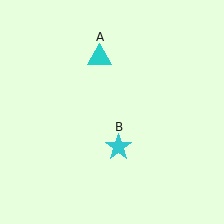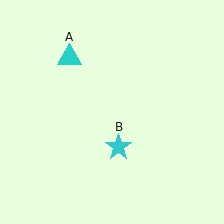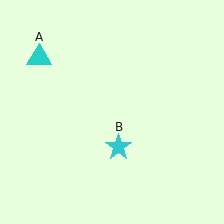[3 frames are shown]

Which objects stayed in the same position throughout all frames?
Cyan star (object B) remained stationary.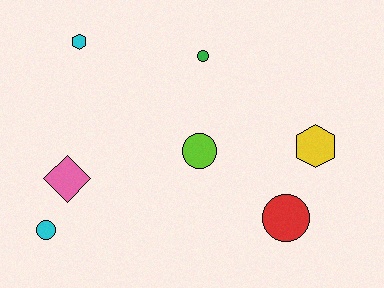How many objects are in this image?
There are 7 objects.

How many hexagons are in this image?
There are 2 hexagons.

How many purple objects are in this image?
There are no purple objects.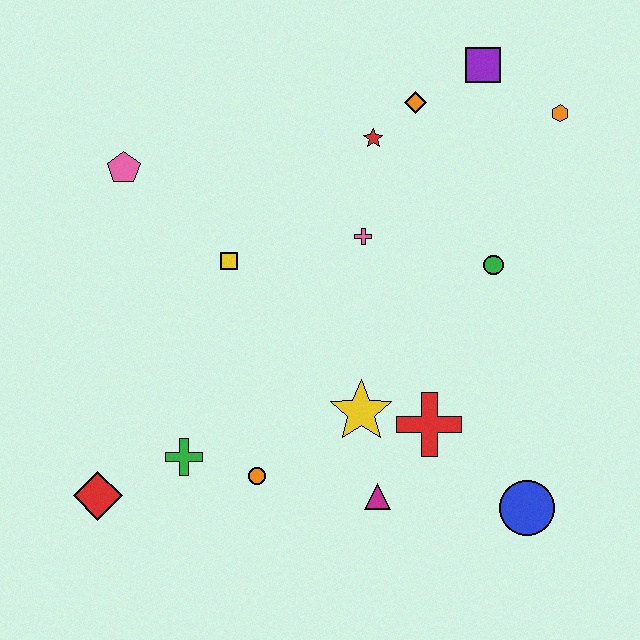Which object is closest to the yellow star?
The red cross is closest to the yellow star.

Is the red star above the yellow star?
Yes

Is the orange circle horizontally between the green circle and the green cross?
Yes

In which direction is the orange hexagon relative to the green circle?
The orange hexagon is above the green circle.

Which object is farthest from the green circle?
The red diamond is farthest from the green circle.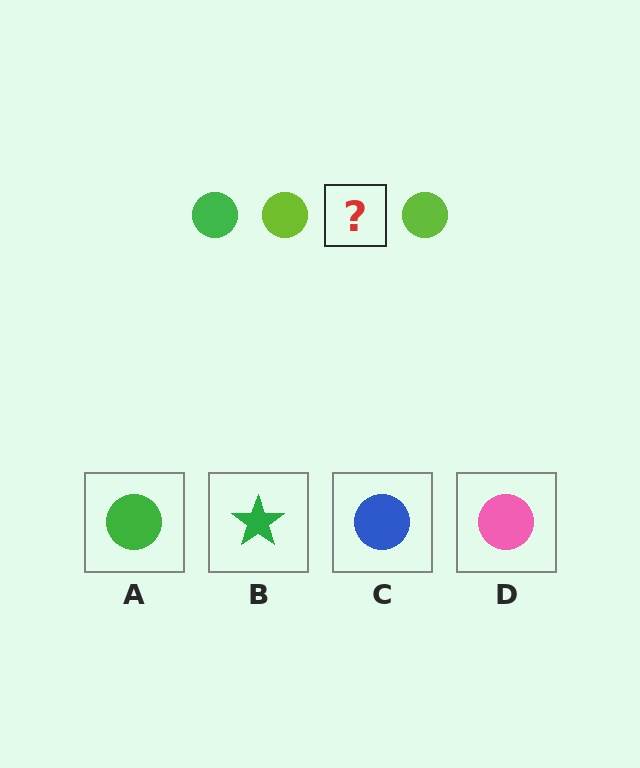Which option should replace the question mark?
Option A.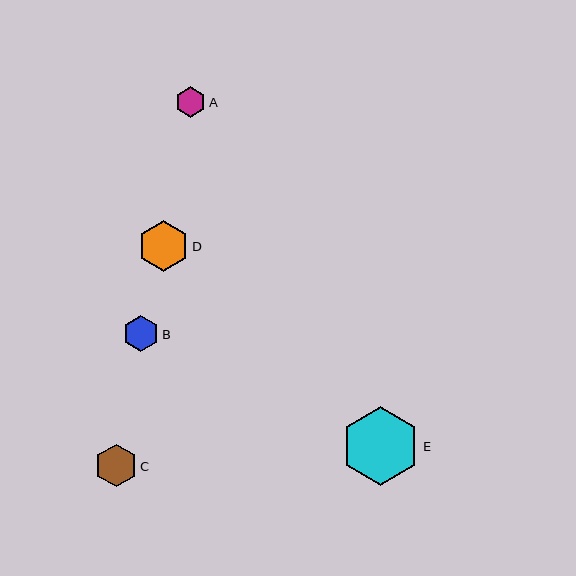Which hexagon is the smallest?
Hexagon A is the smallest with a size of approximately 30 pixels.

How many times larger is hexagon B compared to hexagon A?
Hexagon B is approximately 1.2 times the size of hexagon A.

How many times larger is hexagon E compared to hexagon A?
Hexagon E is approximately 2.6 times the size of hexagon A.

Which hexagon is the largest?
Hexagon E is the largest with a size of approximately 79 pixels.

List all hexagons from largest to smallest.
From largest to smallest: E, D, C, B, A.